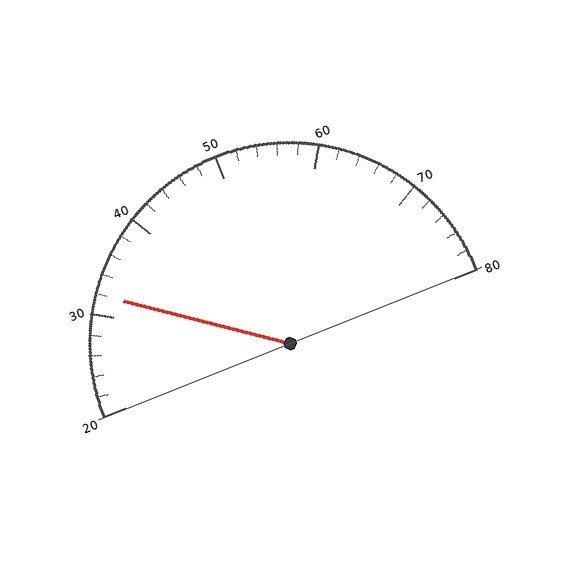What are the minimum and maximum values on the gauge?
The gauge ranges from 20 to 80.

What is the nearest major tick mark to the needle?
The nearest major tick mark is 30.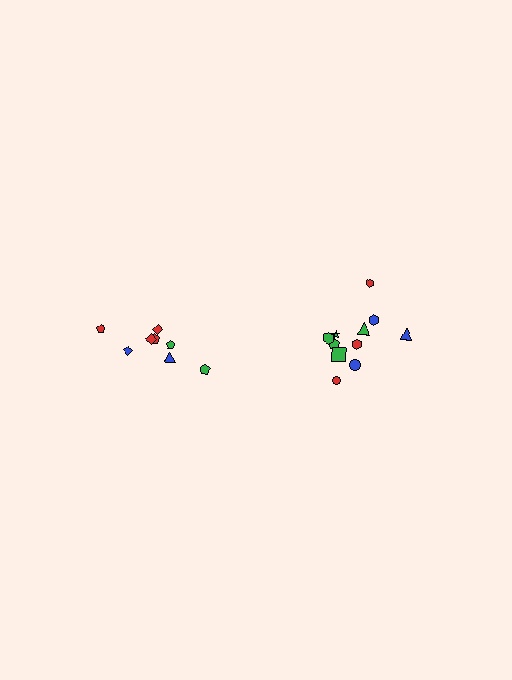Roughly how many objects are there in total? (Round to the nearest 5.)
Roughly 20 objects in total.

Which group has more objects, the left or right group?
The right group.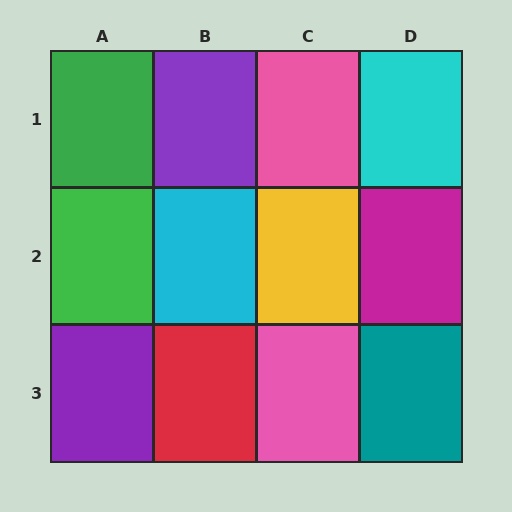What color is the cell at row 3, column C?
Pink.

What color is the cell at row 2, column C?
Yellow.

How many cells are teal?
1 cell is teal.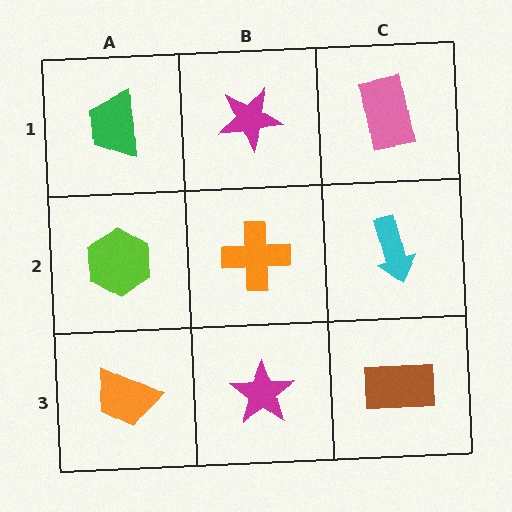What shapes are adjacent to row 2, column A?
A green trapezoid (row 1, column A), an orange trapezoid (row 3, column A), an orange cross (row 2, column B).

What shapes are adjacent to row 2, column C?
A pink rectangle (row 1, column C), a brown rectangle (row 3, column C), an orange cross (row 2, column B).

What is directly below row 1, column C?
A cyan arrow.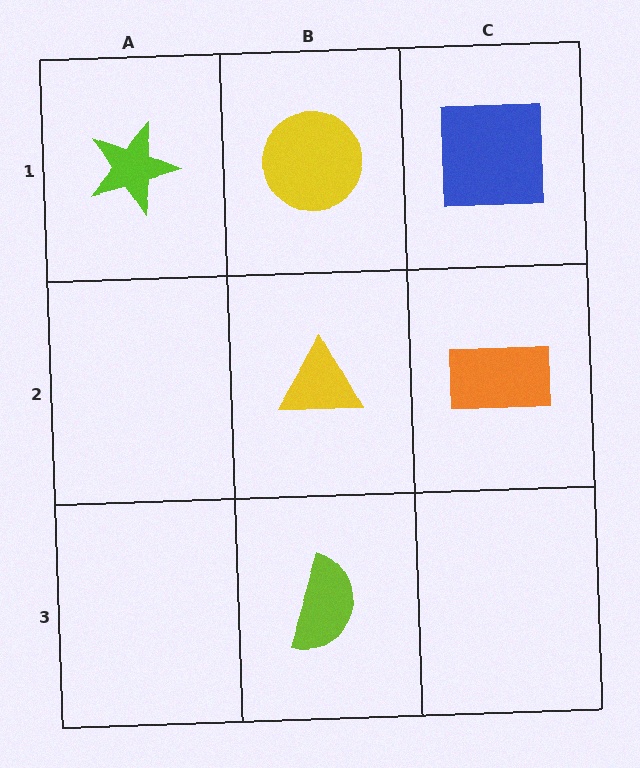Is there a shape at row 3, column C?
No, that cell is empty.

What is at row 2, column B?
A yellow triangle.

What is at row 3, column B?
A lime semicircle.